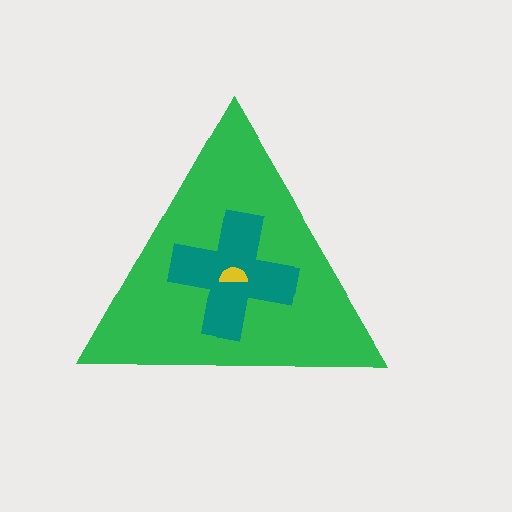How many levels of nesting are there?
3.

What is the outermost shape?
The green triangle.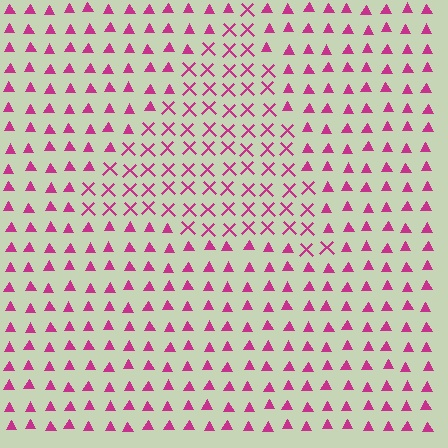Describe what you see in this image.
The image is filled with small magenta elements arranged in a uniform grid. A triangle-shaped region contains X marks, while the surrounding area contains triangles. The boundary is defined purely by the change in element shape.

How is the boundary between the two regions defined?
The boundary is defined by a change in element shape: X marks inside vs. triangles outside. All elements share the same color and spacing.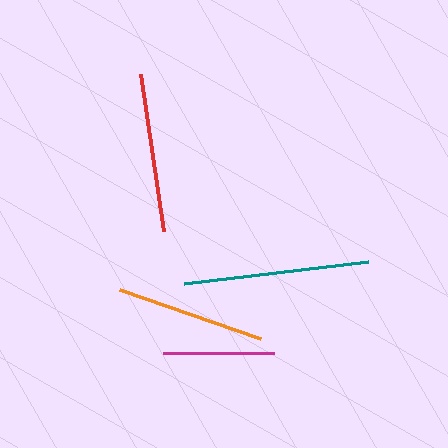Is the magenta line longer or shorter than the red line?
The red line is longer than the magenta line.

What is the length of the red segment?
The red segment is approximately 158 pixels long.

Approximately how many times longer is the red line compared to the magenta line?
The red line is approximately 1.4 times the length of the magenta line.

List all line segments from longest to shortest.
From longest to shortest: teal, red, orange, magenta.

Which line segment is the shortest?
The magenta line is the shortest at approximately 111 pixels.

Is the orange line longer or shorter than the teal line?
The teal line is longer than the orange line.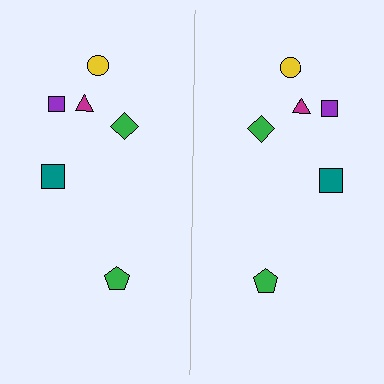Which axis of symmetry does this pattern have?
The pattern has a vertical axis of symmetry running through the center of the image.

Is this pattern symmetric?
Yes, this pattern has bilateral (reflection) symmetry.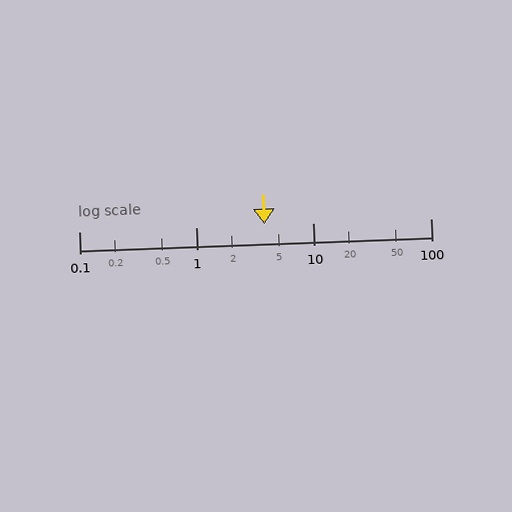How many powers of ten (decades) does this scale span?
The scale spans 3 decades, from 0.1 to 100.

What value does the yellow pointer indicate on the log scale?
The pointer indicates approximately 3.8.